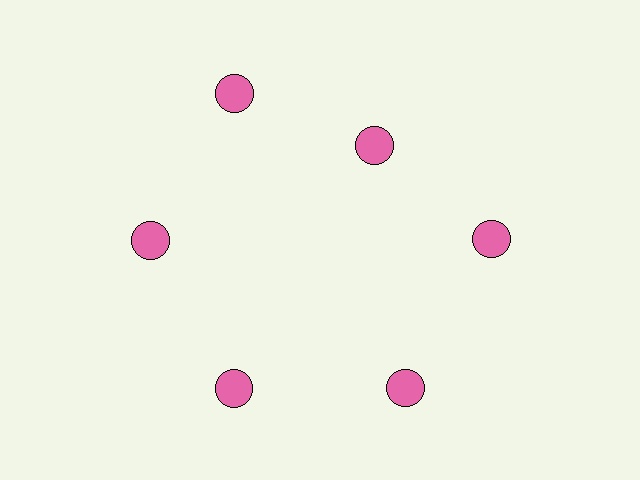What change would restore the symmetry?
The symmetry would be restored by moving it outward, back onto the ring so that all 6 circles sit at equal angles and equal distance from the center.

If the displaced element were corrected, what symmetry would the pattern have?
It would have 6-fold rotational symmetry — the pattern would map onto itself every 60 degrees.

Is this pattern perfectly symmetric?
No. The 6 pink circles are arranged in a ring, but one element near the 1 o'clock position is pulled inward toward the center, breaking the 6-fold rotational symmetry.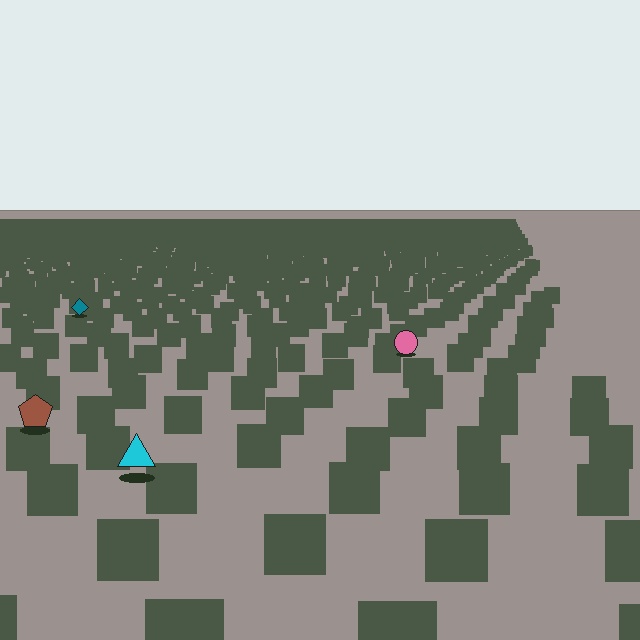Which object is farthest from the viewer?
The teal diamond is farthest from the viewer. It appears smaller and the ground texture around it is denser.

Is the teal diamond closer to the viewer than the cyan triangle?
No. The cyan triangle is closer — you can tell from the texture gradient: the ground texture is coarser near it.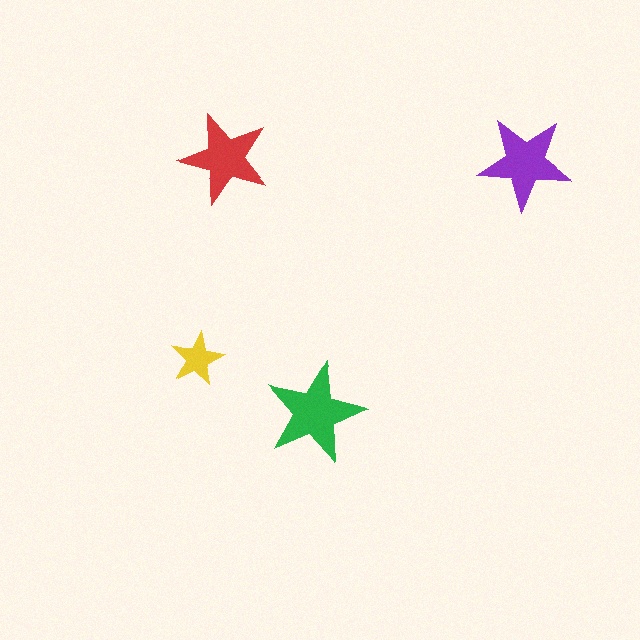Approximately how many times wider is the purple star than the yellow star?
About 2 times wider.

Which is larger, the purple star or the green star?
The green one.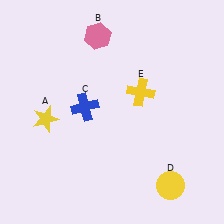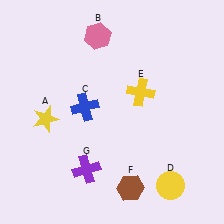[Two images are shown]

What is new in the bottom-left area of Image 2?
A purple cross (G) was added in the bottom-left area of Image 2.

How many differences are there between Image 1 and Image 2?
There are 2 differences between the two images.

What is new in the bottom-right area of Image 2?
A brown hexagon (F) was added in the bottom-right area of Image 2.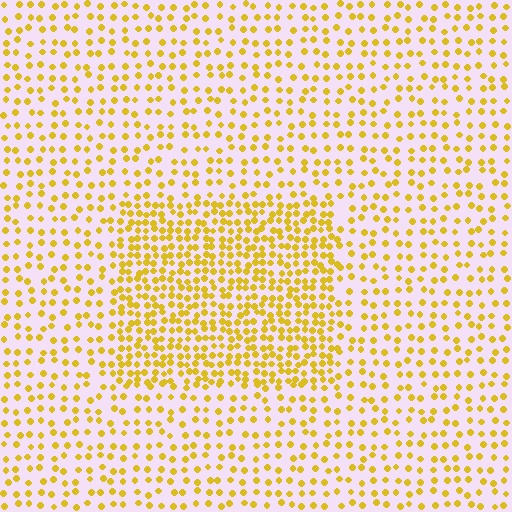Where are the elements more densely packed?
The elements are more densely packed inside the rectangle boundary.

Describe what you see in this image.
The image contains small yellow elements arranged at two different densities. A rectangle-shaped region is visible where the elements are more densely packed than the surrounding area.